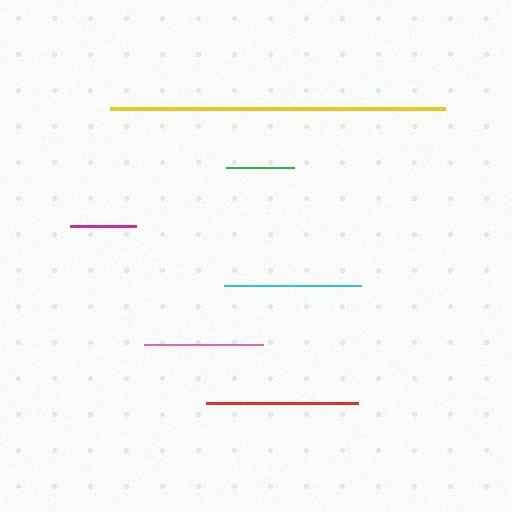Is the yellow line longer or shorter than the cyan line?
The yellow line is longer than the cyan line.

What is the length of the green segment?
The green segment is approximately 68 pixels long.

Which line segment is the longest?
The yellow line is the longest at approximately 335 pixels.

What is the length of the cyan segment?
The cyan segment is approximately 137 pixels long.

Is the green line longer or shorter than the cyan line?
The cyan line is longer than the green line.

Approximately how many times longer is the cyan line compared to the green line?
The cyan line is approximately 2.0 times the length of the green line.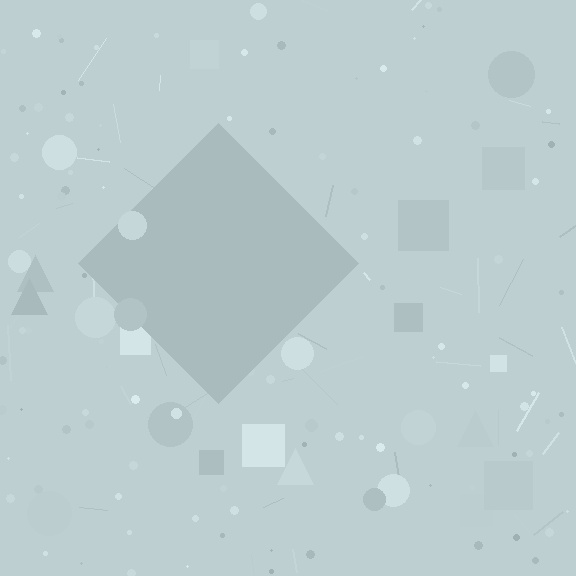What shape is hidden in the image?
A diamond is hidden in the image.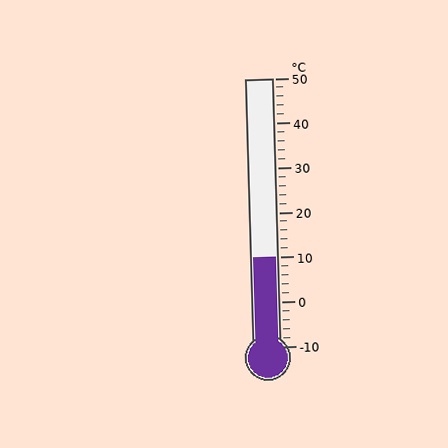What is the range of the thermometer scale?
The thermometer scale ranges from -10°C to 50°C.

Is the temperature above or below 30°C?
The temperature is below 30°C.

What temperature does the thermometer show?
The thermometer shows approximately 10°C.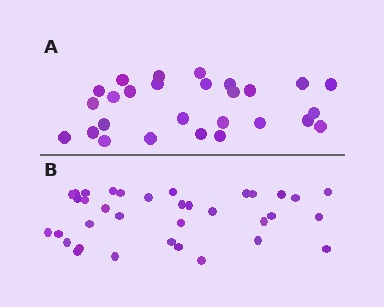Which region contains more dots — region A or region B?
Region B (the bottom region) has more dots.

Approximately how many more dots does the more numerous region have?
Region B has roughly 8 or so more dots than region A.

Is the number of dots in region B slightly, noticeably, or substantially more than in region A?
Region B has noticeably more, but not dramatically so. The ratio is roughly 1.3 to 1.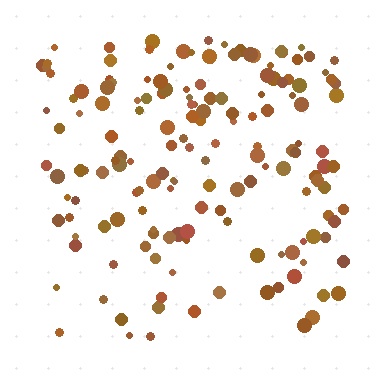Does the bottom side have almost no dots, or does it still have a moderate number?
Still a moderate number, just noticeably fewer than the top.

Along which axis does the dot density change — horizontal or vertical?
Vertical.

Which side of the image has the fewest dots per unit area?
The bottom.